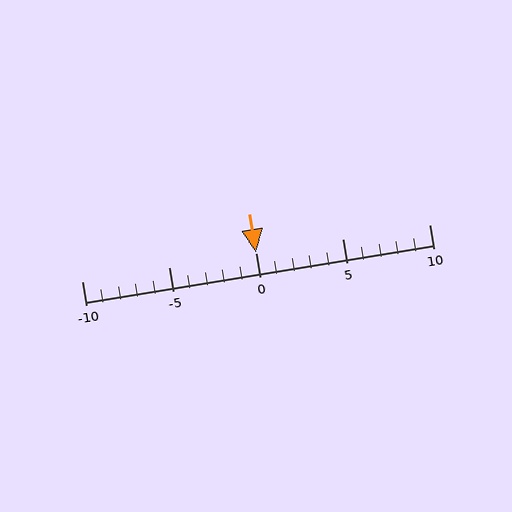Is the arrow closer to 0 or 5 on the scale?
The arrow is closer to 0.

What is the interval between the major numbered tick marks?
The major tick marks are spaced 5 units apart.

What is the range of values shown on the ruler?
The ruler shows values from -10 to 10.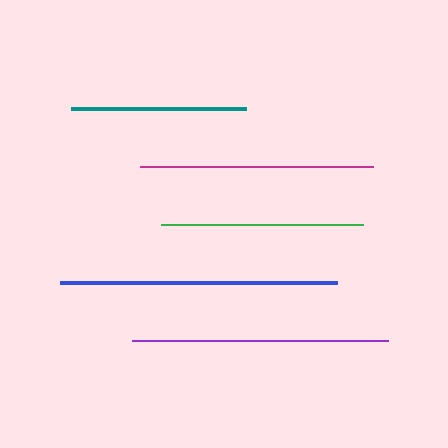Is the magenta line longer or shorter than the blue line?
The blue line is longer than the magenta line.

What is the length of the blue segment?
The blue segment is approximately 277 pixels long.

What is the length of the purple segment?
The purple segment is approximately 256 pixels long.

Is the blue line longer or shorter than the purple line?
The blue line is longer than the purple line.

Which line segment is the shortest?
The teal line is the shortest at approximately 174 pixels.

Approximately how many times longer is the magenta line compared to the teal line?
The magenta line is approximately 1.3 times the length of the teal line.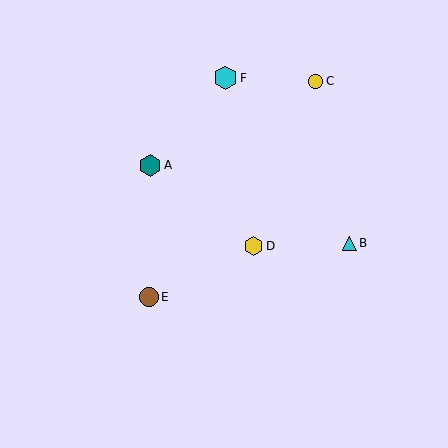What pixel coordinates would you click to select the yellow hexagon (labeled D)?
Click at (254, 246) to select the yellow hexagon D.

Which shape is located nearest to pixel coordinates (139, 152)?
The teal hexagon (labeled A) at (150, 165) is nearest to that location.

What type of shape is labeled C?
Shape C is a yellow circle.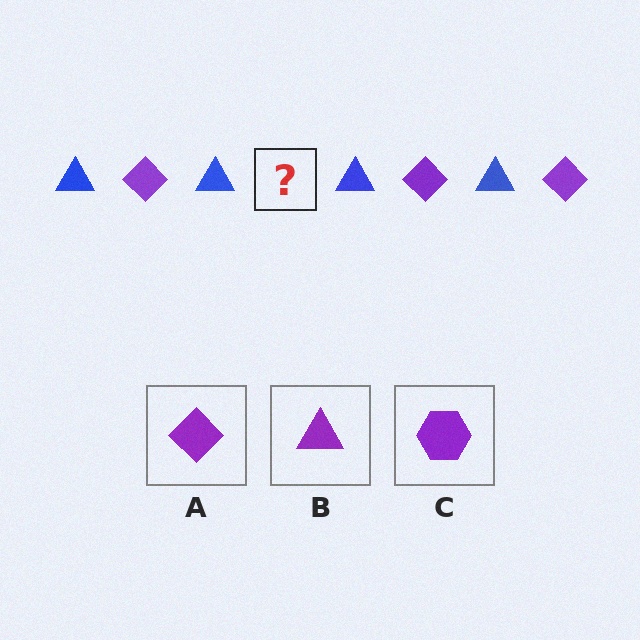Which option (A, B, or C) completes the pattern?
A.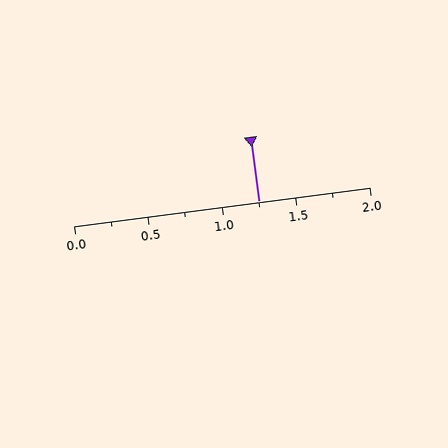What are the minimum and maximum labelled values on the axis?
The axis runs from 0.0 to 2.0.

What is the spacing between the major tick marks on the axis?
The major ticks are spaced 0.5 apart.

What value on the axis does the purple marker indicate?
The marker indicates approximately 1.25.